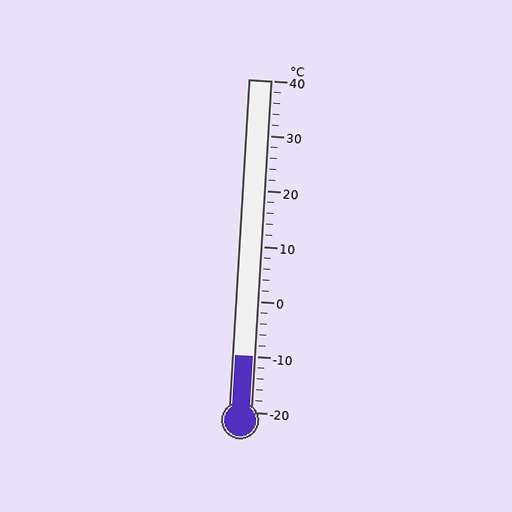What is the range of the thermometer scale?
The thermometer scale ranges from -20°C to 40°C.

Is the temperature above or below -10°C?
The temperature is at -10°C.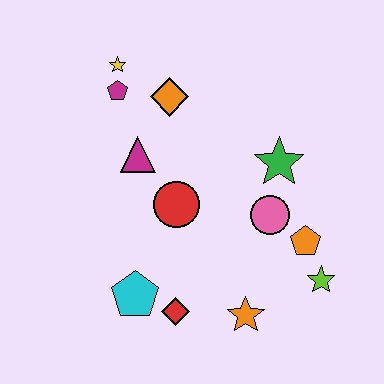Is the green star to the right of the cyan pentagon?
Yes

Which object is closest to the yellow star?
The magenta pentagon is closest to the yellow star.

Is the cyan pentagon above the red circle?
No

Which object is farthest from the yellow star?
The lime star is farthest from the yellow star.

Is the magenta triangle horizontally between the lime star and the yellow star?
Yes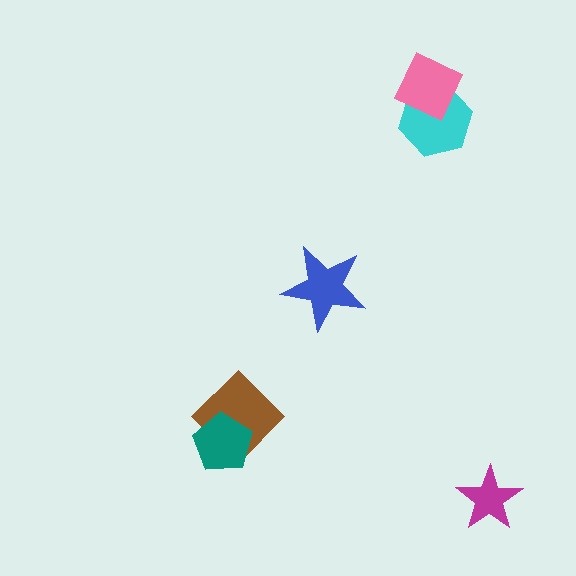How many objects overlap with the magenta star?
0 objects overlap with the magenta star.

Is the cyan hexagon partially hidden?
Yes, it is partially covered by another shape.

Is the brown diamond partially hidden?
Yes, it is partially covered by another shape.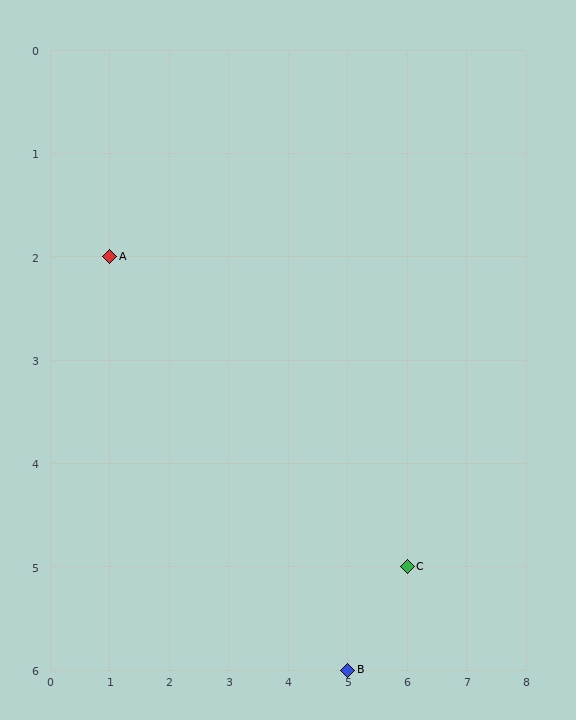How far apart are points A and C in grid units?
Points A and C are 5 columns and 3 rows apart (about 5.8 grid units diagonally).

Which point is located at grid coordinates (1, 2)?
Point A is at (1, 2).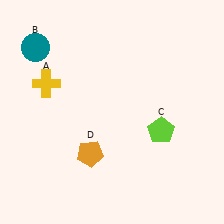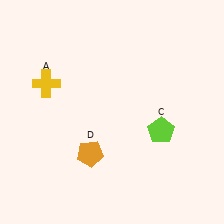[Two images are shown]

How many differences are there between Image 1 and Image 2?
There is 1 difference between the two images.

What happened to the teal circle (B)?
The teal circle (B) was removed in Image 2. It was in the top-left area of Image 1.